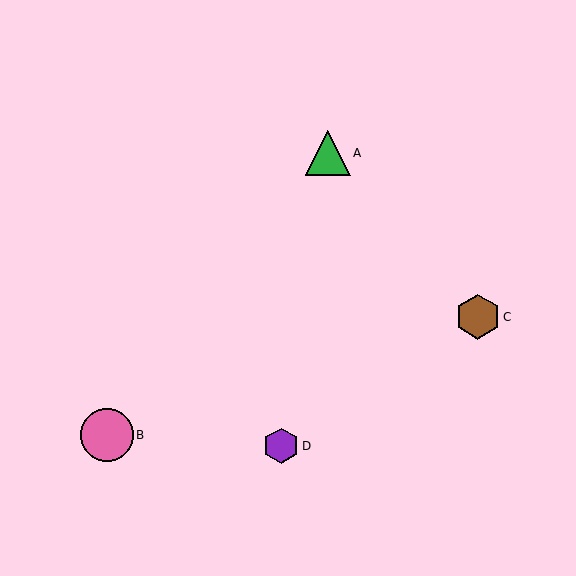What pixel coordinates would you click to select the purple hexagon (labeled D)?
Click at (281, 446) to select the purple hexagon D.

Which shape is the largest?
The pink circle (labeled B) is the largest.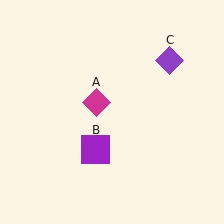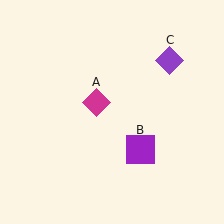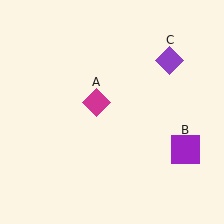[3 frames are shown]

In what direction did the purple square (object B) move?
The purple square (object B) moved right.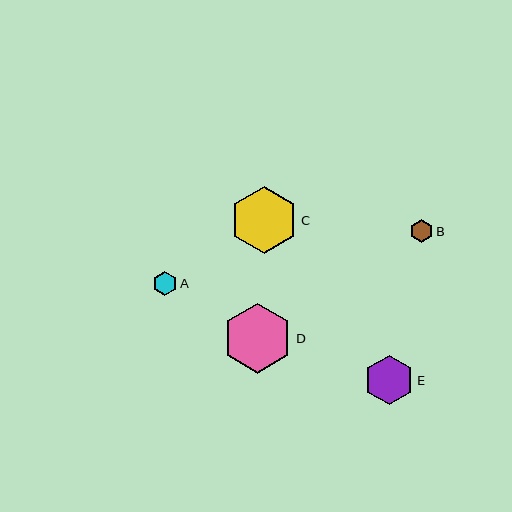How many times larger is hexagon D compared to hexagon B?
Hexagon D is approximately 3.1 times the size of hexagon B.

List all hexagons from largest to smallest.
From largest to smallest: D, C, E, A, B.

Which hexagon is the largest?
Hexagon D is the largest with a size of approximately 70 pixels.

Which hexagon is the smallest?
Hexagon B is the smallest with a size of approximately 23 pixels.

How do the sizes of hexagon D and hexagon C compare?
Hexagon D and hexagon C are approximately the same size.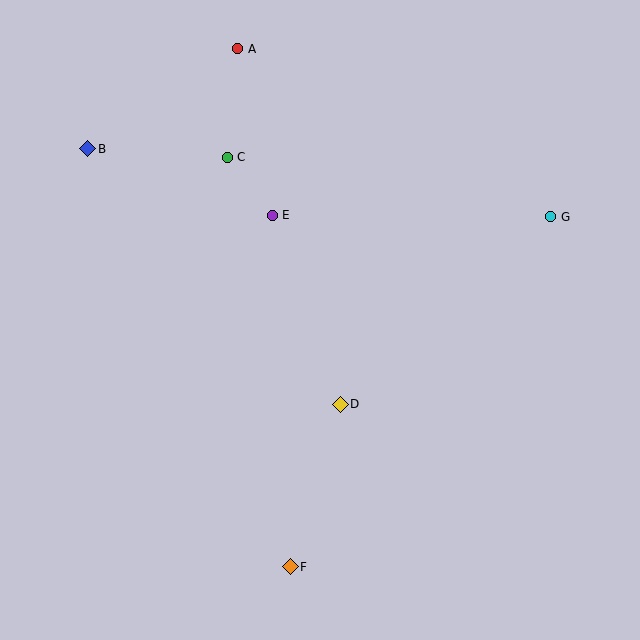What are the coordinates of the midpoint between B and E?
The midpoint between B and E is at (180, 182).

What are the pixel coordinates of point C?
Point C is at (227, 157).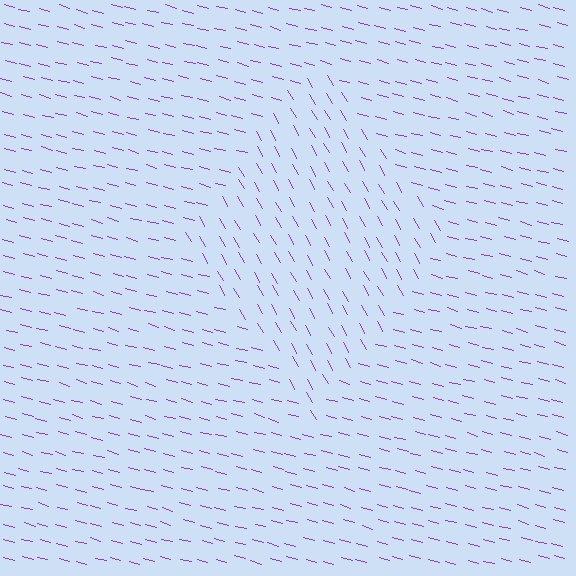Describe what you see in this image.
The image is filled with small purple line segments. A diamond region in the image has lines oriented differently from the surrounding lines, creating a visible texture boundary.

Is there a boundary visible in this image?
Yes, there is a texture boundary formed by a change in line orientation.